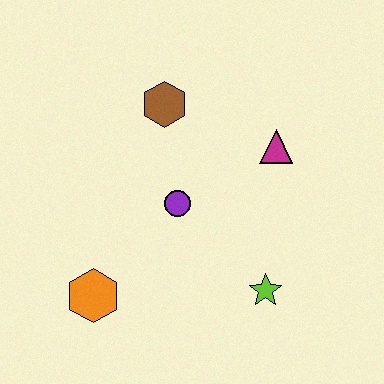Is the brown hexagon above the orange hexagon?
Yes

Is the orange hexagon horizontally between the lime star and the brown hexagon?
No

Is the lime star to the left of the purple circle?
No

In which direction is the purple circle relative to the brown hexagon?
The purple circle is below the brown hexagon.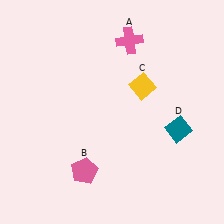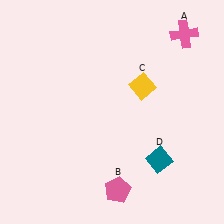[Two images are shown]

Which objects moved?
The objects that moved are: the pink cross (A), the pink pentagon (B), the teal diamond (D).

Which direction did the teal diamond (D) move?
The teal diamond (D) moved down.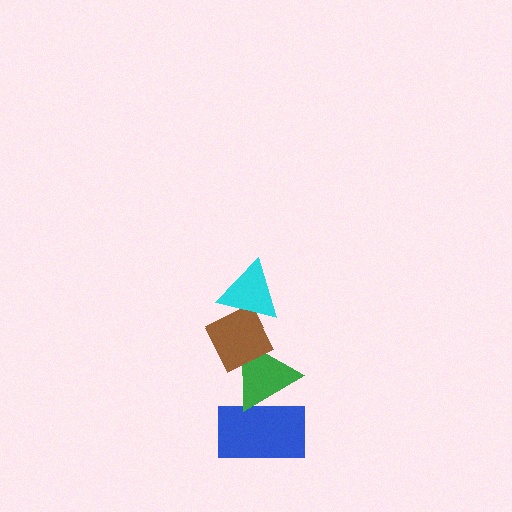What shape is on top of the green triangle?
The brown diamond is on top of the green triangle.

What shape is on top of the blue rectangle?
The green triangle is on top of the blue rectangle.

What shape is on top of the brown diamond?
The cyan triangle is on top of the brown diamond.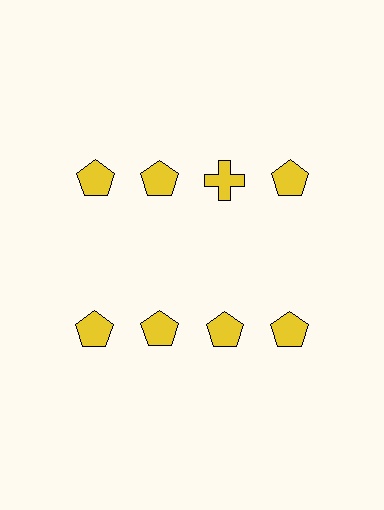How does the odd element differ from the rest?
It has a different shape: cross instead of pentagon.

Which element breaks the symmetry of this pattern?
The yellow cross in the top row, center column breaks the symmetry. All other shapes are yellow pentagons.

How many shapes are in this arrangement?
There are 8 shapes arranged in a grid pattern.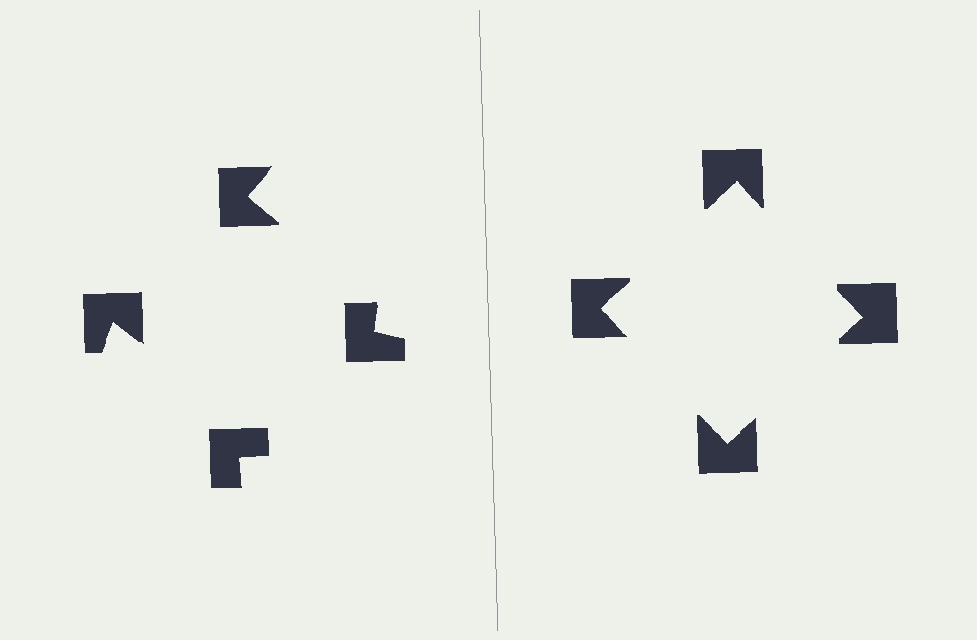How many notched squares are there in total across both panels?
8 — 4 on each side.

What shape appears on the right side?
An illusory square.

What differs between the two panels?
The notched squares are positioned identically on both sides; only the wedge orientations differ. On the right they align to a square; on the left they are misaligned.